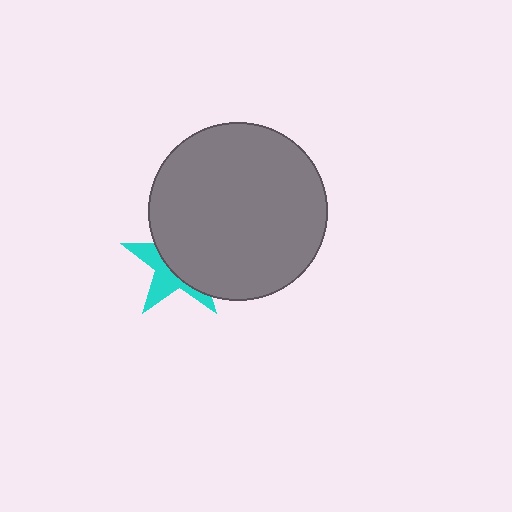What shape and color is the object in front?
The object in front is a gray circle.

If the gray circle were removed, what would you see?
You would see the complete cyan star.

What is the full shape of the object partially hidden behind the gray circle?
The partially hidden object is a cyan star.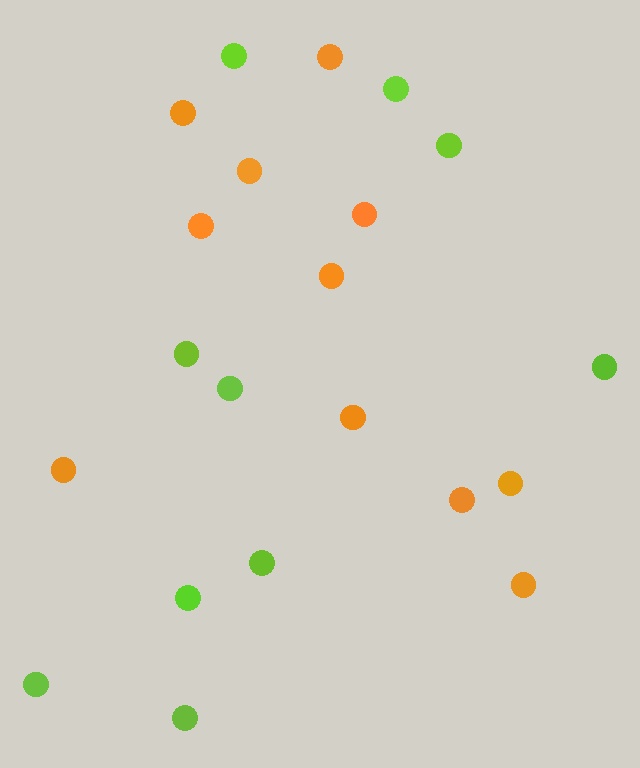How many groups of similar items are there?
There are 2 groups: one group of orange circles (11) and one group of lime circles (10).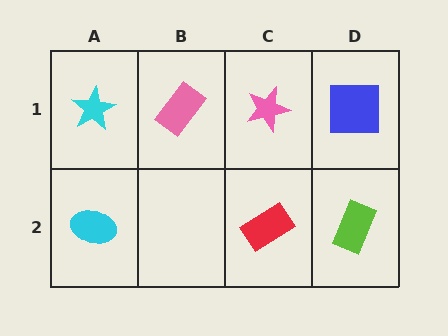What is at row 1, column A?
A cyan star.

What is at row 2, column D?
A lime rectangle.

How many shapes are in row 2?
3 shapes.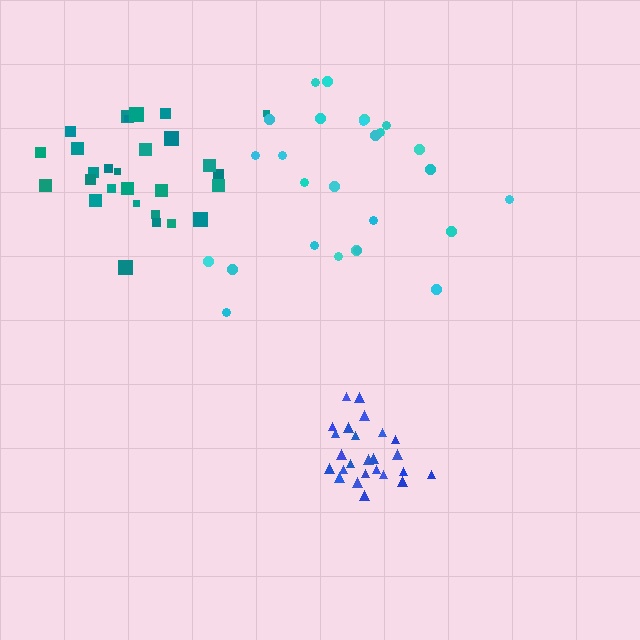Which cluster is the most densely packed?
Blue.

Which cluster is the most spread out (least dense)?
Cyan.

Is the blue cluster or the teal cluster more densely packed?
Blue.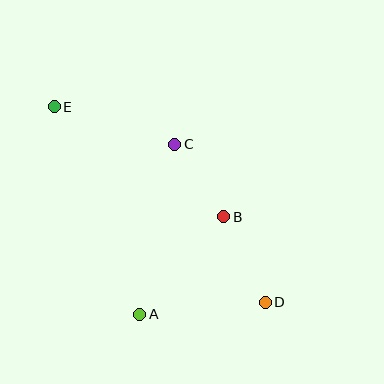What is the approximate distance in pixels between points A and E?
The distance between A and E is approximately 225 pixels.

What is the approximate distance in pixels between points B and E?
The distance between B and E is approximately 202 pixels.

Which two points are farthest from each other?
Points D and E are farthest from each other.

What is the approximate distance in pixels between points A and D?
The distance between A and D is approximately 126 pixels.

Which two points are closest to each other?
Points B and C are closest to each other.